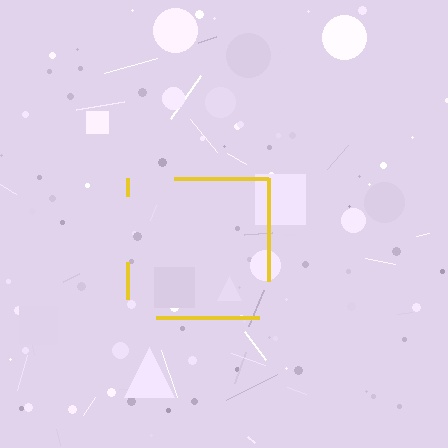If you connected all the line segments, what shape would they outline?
They would outline a square.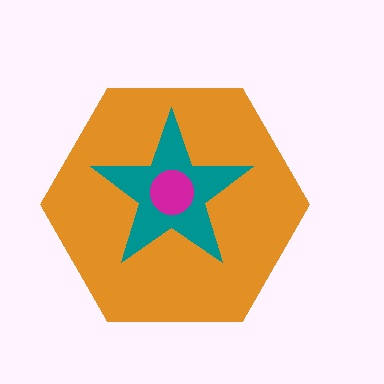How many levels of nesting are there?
3.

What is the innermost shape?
The magenta circle.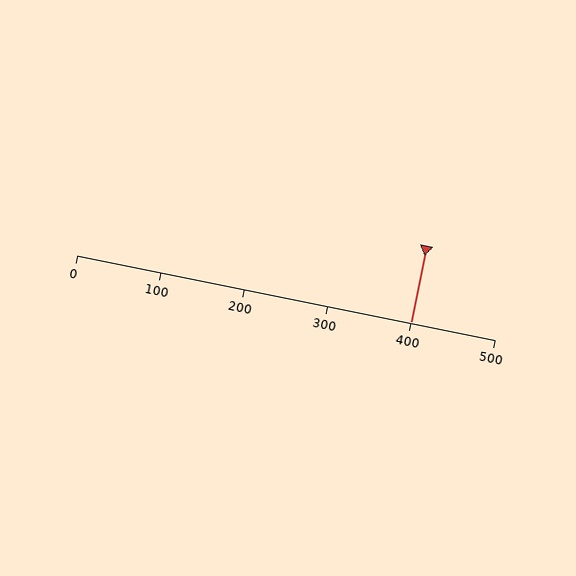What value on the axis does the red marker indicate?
The marker indicates approximately 400.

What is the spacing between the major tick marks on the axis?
The major ticks are spaced 100 apart.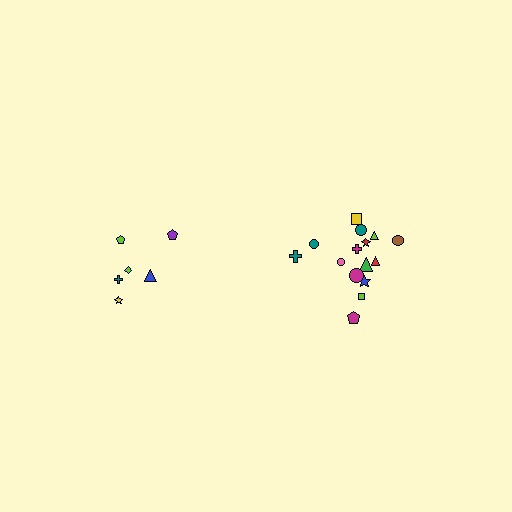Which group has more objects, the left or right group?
The right group.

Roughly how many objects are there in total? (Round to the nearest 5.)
Roughly 20 objects in total.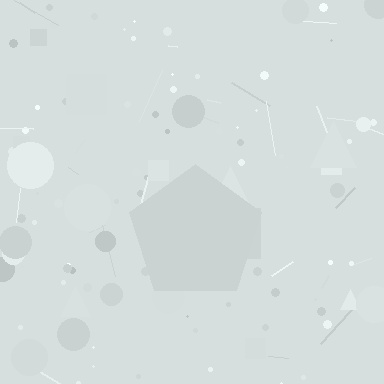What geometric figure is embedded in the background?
A pentagon is embedded in the background.